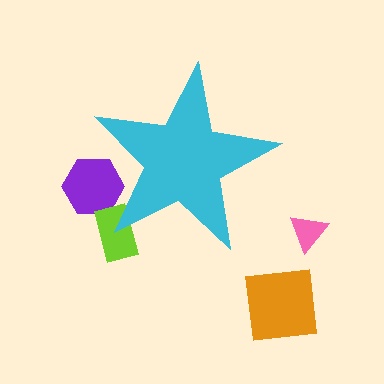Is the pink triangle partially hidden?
No, the pink triangle is fully visible.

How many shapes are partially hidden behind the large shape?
2 shapes are partially hidden.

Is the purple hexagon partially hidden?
Yes, the purple hexagon is partially hidden behind the cyan star.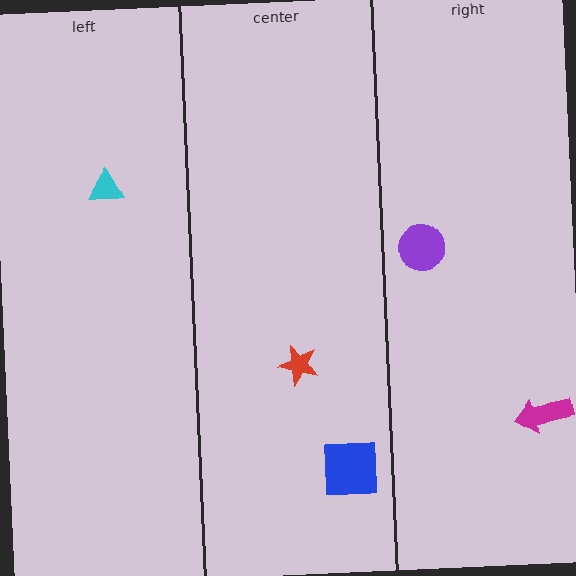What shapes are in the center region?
The red star, the blue square.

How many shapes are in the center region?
2.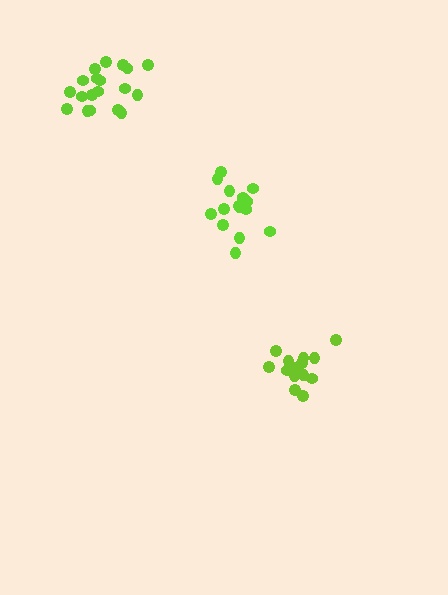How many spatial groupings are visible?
There are 3 spatial groupings.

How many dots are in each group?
Group 1: 15 dots, Group 2: 16 dots, Group 3: 19 dots (50 total).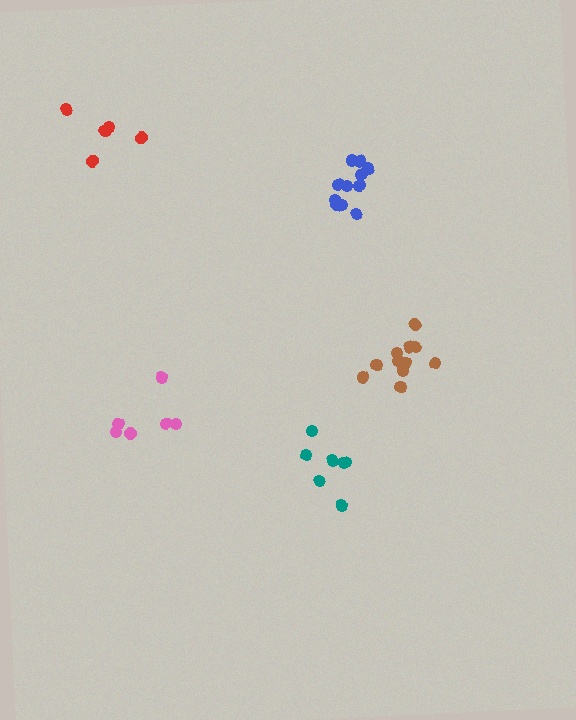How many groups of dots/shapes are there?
There are 5 groups.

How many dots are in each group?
Group 1: 11 dots, Group 2: 7 dots, Group 3: 11 dots, Group 4: 6 dots, Group 5: 5 dots (40 total).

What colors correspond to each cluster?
The clusters are colored: blue, teal, brown, pink, red.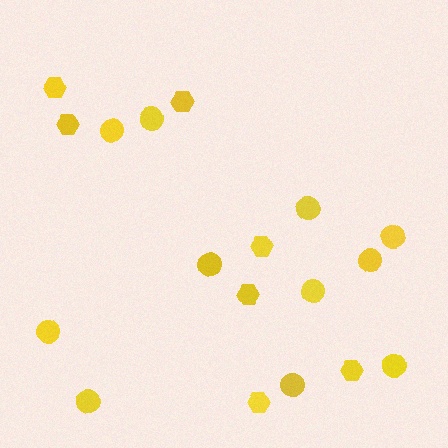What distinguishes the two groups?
There are 2 groups: one group of circles (11) and one group of hexagons (7).